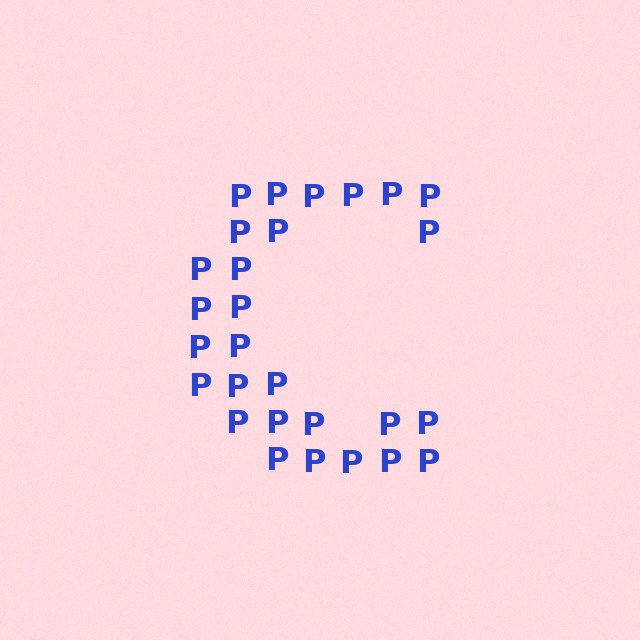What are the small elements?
The small elements are letter P's.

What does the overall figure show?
The overall figure shows the letter C.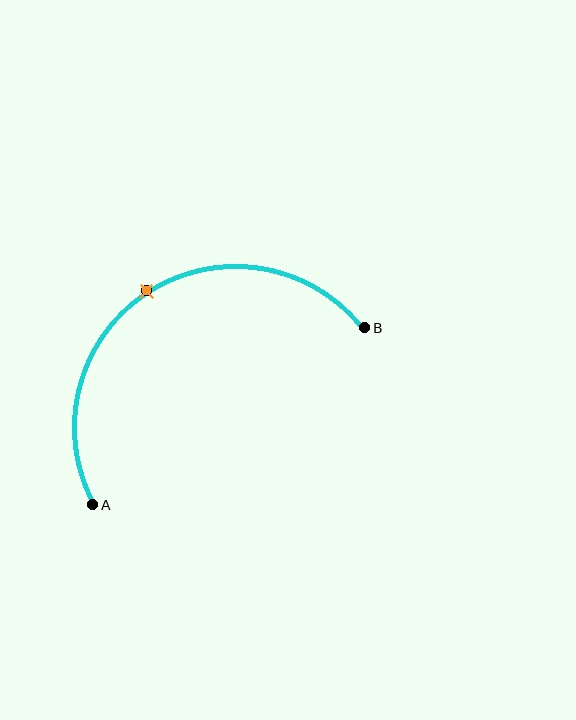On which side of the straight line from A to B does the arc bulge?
The arc bulges above the straight line connecting A and B.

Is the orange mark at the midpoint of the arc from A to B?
Yes. The orange mark lies on the arc at equal arc-length from both A and B — it is the arc midpoint.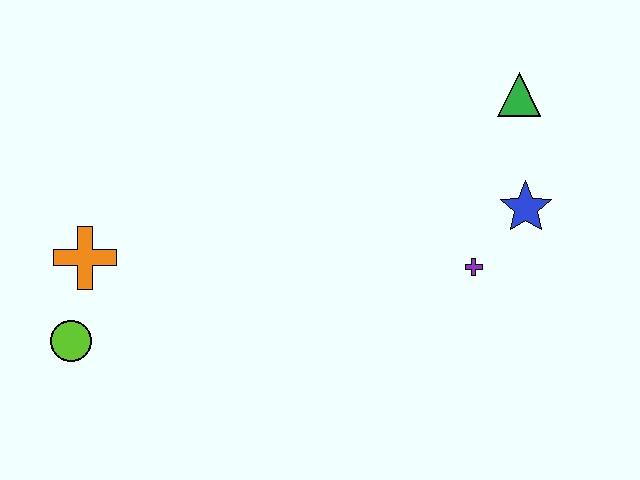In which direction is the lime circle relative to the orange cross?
The lime circle is below the orange cross.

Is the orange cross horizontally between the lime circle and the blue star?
Yes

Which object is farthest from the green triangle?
The lime circle is farthest from the green triangle.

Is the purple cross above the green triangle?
No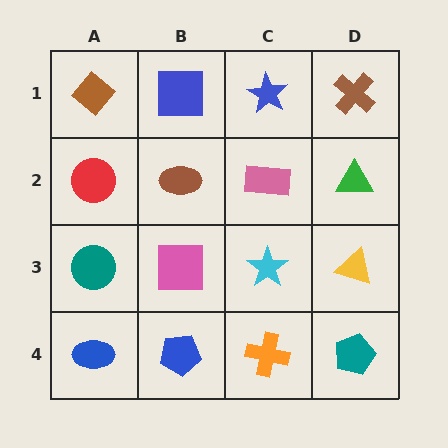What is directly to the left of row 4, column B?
A blue ellipse.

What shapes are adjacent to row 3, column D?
A green triangle (row 2, column D), a teal pentagon (row 4, column D), a cyan star (row 3, column C).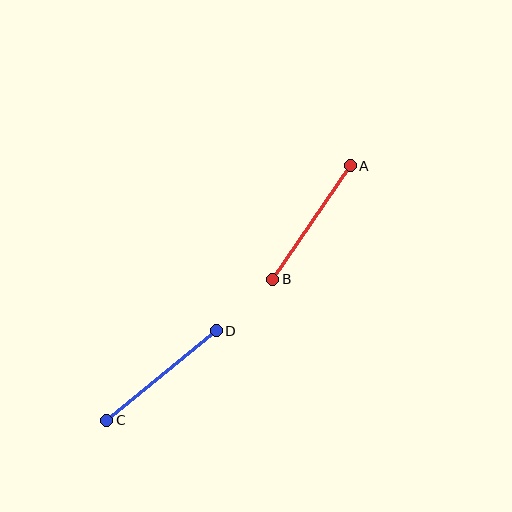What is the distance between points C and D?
The distance is approximately 142 pixels.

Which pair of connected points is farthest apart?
Points C and D are farthest apart.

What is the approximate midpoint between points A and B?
The midpoint is at approximately (312, 222) pixels.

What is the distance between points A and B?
The distance is approximately 138 pixels.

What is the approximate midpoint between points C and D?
The midpoint is at approximately (161, 376) pixels.